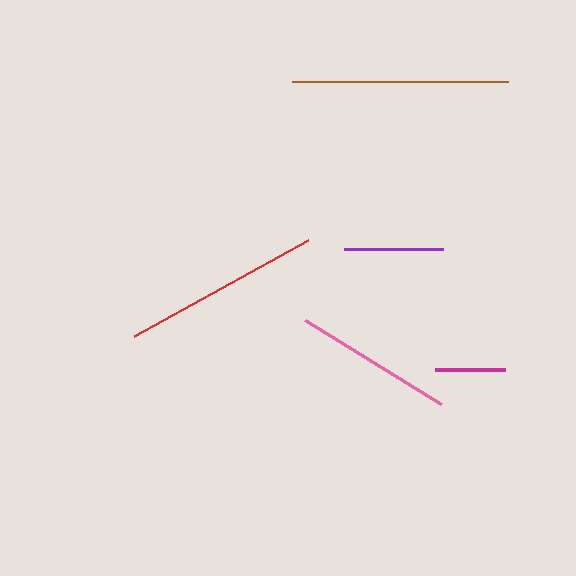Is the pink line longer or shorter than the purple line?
The pink line is longer than the purple line.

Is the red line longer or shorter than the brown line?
The brown line is longer than the red line.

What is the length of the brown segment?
The brown segment is approximately 216 pixels long.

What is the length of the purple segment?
The purple segment is approximately 99 pixels long.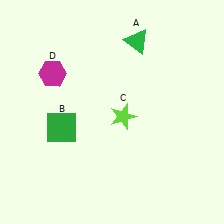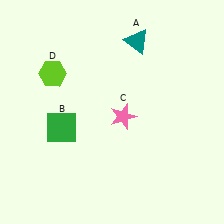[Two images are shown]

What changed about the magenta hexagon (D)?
In Image 1, D is magenta. In Image 2, it changed to lime.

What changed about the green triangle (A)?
In Image 1, A is green. In Image 2, it changed to teal.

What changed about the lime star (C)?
In Image 1, C is lime. In Image 2, it changed to pink.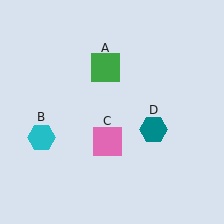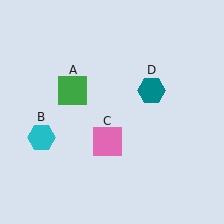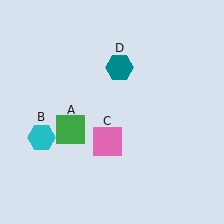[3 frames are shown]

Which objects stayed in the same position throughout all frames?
Cyan hexagon (object B) and pink square (object C) remained stationary.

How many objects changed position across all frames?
2 objects changed position: green square (object A), teal hexagon (object D).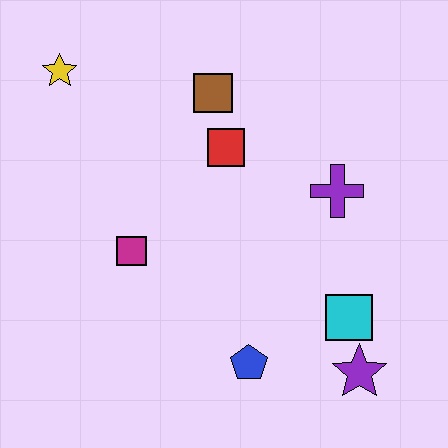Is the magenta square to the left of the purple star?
Yes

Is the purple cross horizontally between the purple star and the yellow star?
Yes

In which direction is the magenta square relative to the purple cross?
The magenta square is to the left of the purple cross.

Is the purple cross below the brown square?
Yes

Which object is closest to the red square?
The brown square is closest to the red square.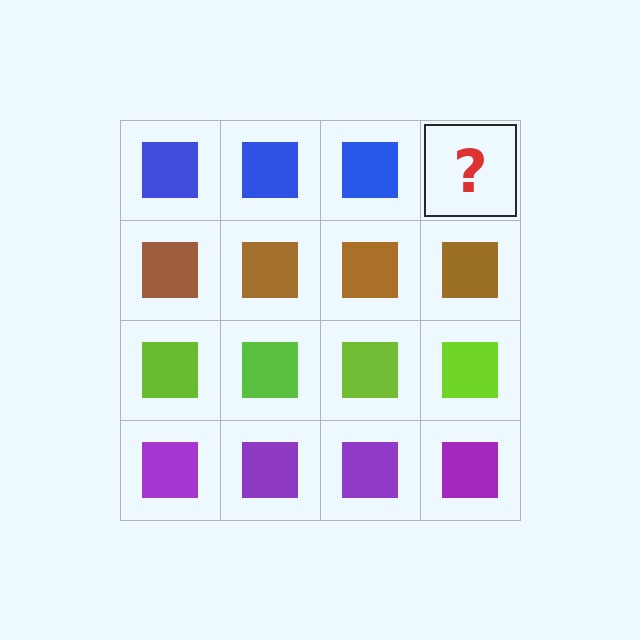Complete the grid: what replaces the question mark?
The question mark should be replaced with a blue square.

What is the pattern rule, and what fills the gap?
The rule is that each row has a consistent color. The gap should be filled with a blue square.